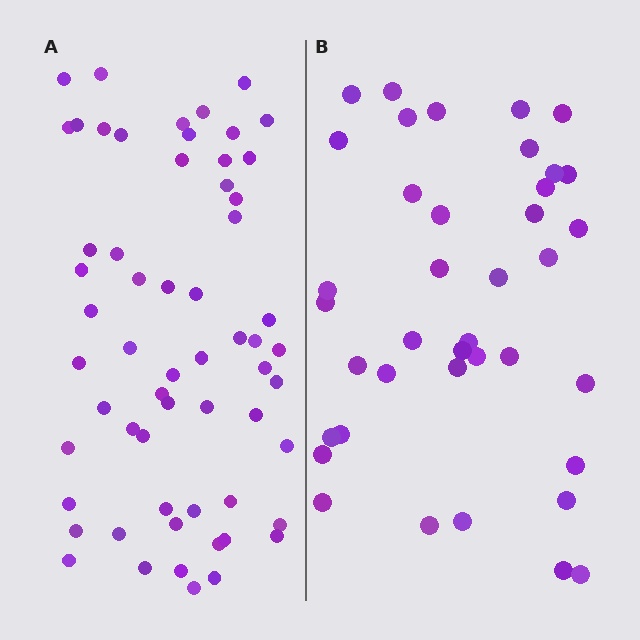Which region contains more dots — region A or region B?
Region A (the left region) has more dots.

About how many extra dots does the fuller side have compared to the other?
Region A has approximately 20 more dots than region B.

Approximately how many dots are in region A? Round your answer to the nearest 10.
About 60 dots.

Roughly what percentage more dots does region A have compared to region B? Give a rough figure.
About 55% more.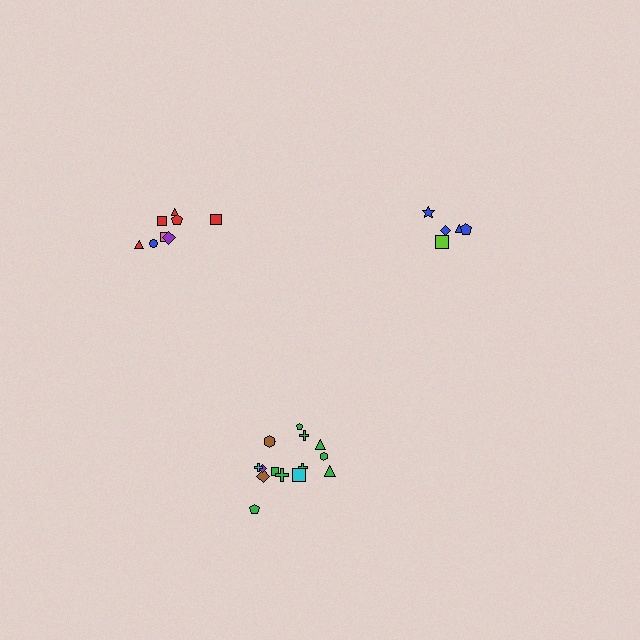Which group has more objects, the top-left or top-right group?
The top-left group.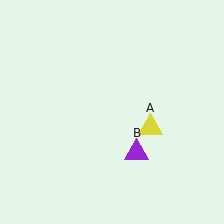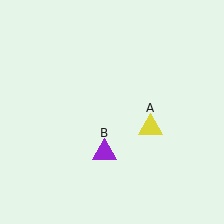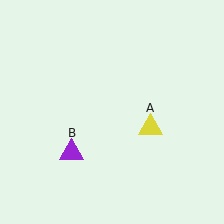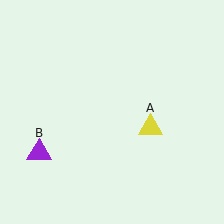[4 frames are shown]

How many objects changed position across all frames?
1 object changed position: purple triangle (object B).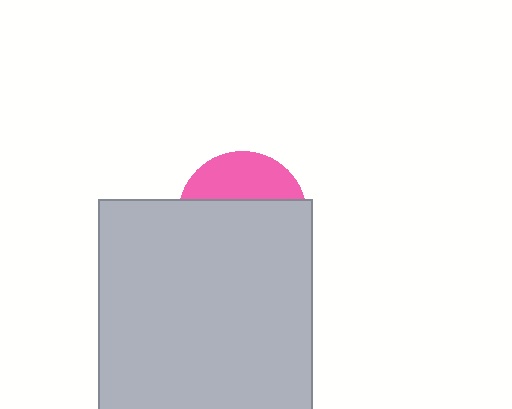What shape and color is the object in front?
The object in front is a light gray square.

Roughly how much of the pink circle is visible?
A small part of it is visible (roughly 34%).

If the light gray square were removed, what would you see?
You would see the complete pink circle.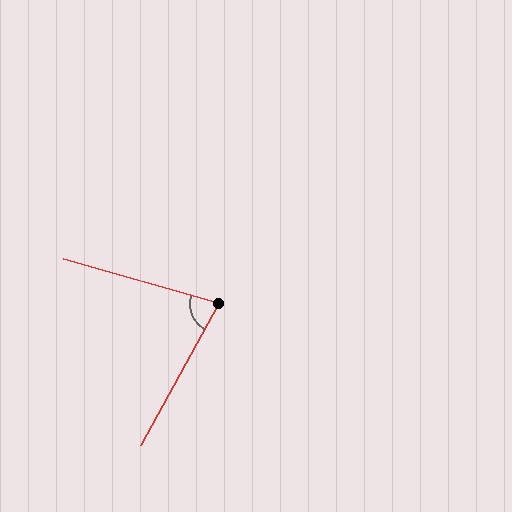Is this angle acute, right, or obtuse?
It is acute.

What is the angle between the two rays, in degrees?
Approximately 77 degrees.